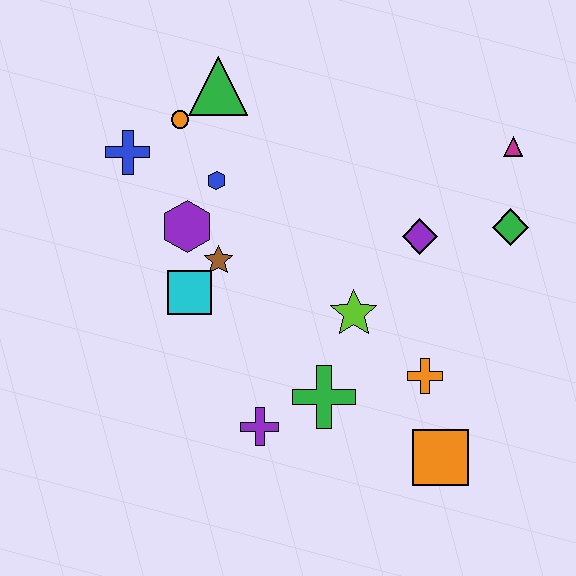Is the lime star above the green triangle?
No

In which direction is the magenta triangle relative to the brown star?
The magenta triangle is to the right of the brown star.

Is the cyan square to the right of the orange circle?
Yes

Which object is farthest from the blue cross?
The orange square is farthest from the blue cross.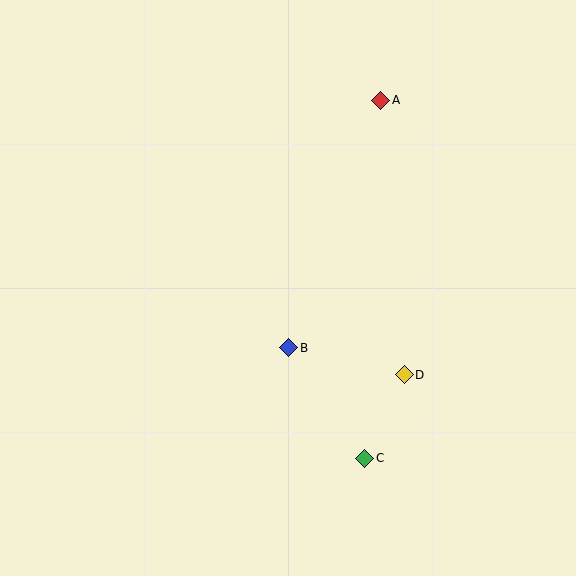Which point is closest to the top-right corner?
Point A is closest to the top-right corner.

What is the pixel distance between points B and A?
The distance between B and A is 264 pixels.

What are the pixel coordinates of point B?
Point B is at (289, 348).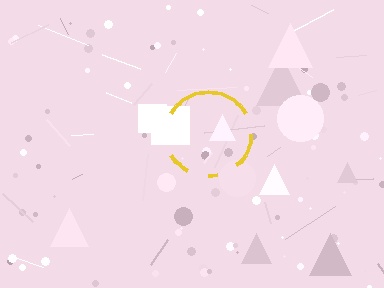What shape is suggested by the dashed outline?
The dashed outline suggests a circle.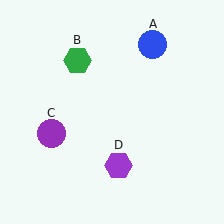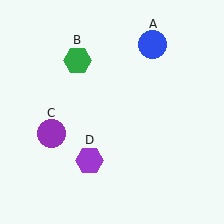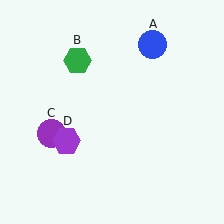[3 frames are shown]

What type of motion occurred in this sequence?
The purple hexagon (object D) rotated clockwise around the center of the scene.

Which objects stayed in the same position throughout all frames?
Blue circle (object A) and green hexagon (object B) and purple circle (object C) remained stationary.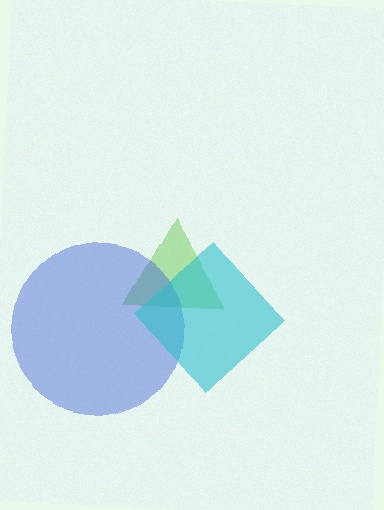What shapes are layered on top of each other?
The layered shapes are: a lime triangle, a blue circle, a cyan diamond.